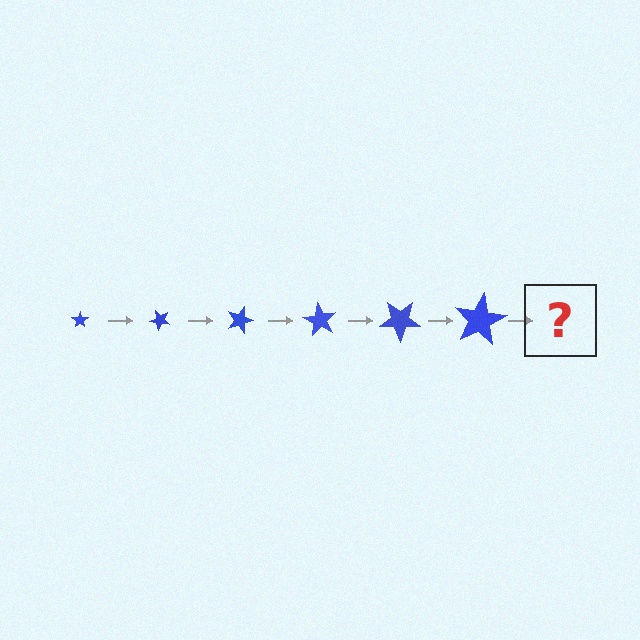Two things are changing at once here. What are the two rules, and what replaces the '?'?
The two rules are that the star grows larger each step and it rotates 45 degrees each step. The '?' should be a star, larger than the previous one and rotated 270 degrees from the start.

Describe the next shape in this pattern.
It should be a star, larger than the previous one and rotated 270 degrees from the start.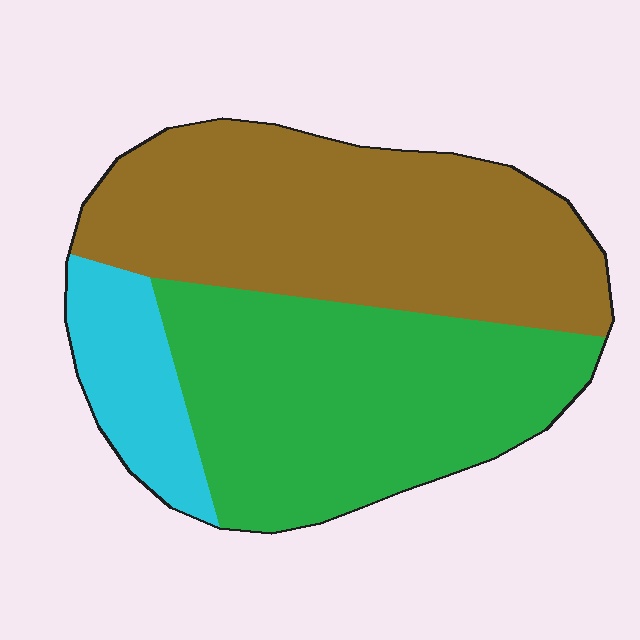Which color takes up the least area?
Cyan, at roughly 15%.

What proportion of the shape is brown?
Brown covers about 45% of the shape.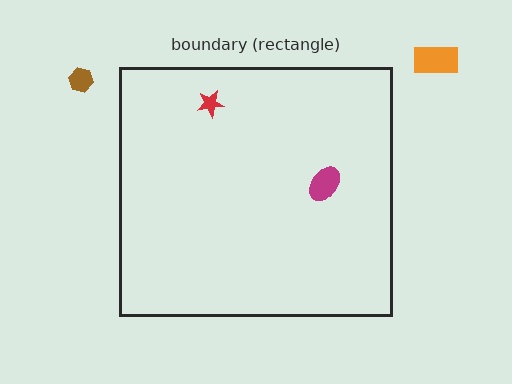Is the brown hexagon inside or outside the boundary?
Outside.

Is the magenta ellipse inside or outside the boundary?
Inside.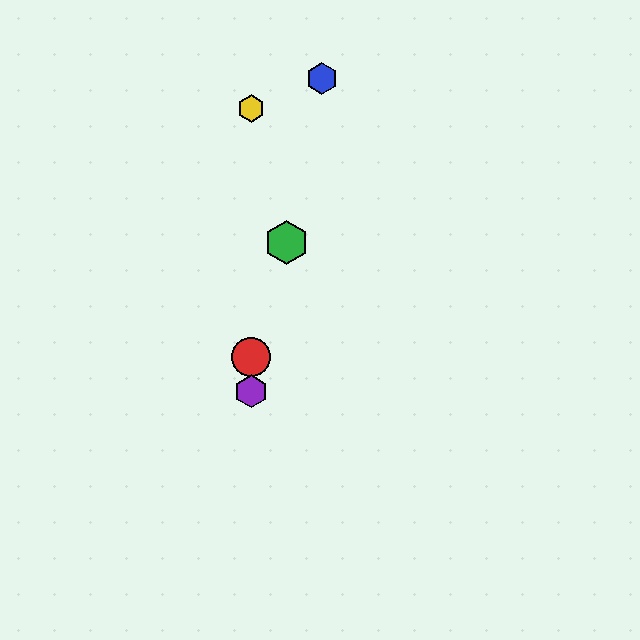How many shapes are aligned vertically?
3 shapes (the red circle, the yellow hexagon, the purple hexagon) are aligned vertically.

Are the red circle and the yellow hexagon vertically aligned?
Yes, both are at x≈251.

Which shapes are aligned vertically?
The red circle, the yellow hexagon, the purple hexagon are aligned vertically.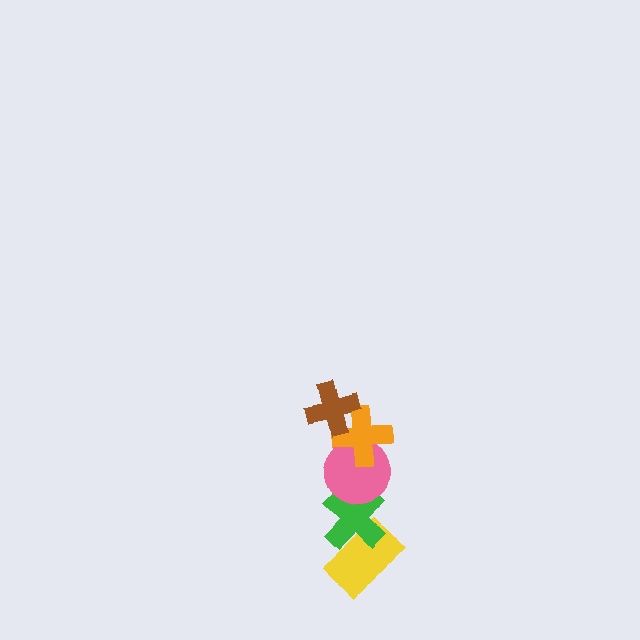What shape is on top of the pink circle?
The orange cross is on top of the pink circle.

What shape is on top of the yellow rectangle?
The green cross is on top of the yellow rectangle.